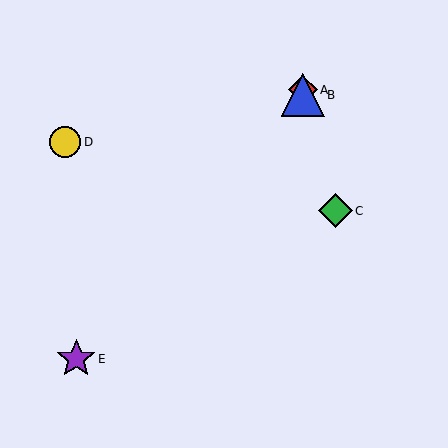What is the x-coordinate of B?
Object B is at x≈303.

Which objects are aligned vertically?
Objects A, B are aligned vertically.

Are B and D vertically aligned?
No, B is at x≈303 and D is at x≈65.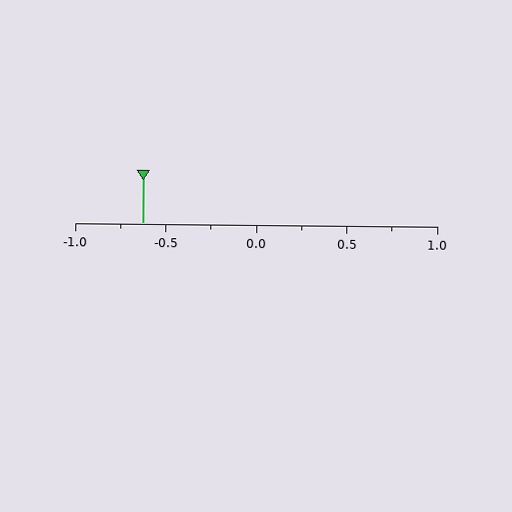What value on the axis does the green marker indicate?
The marker indicates approximately -0.62.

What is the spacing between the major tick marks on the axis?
The major ticks are spaced 0.5 apart.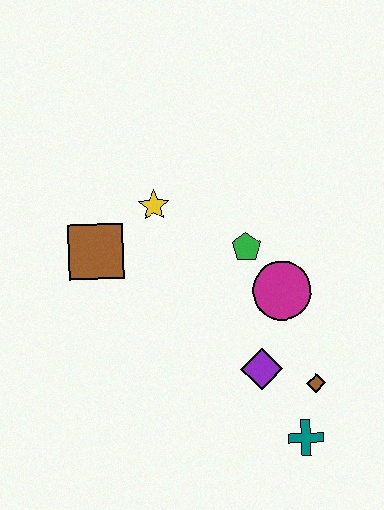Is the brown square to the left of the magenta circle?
Yes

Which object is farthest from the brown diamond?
The brown square is farthest from the brown diamond.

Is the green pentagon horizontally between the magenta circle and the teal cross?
No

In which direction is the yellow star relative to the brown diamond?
The yellow star is above the brown diamond.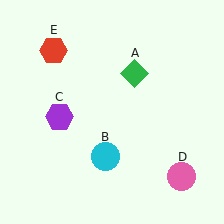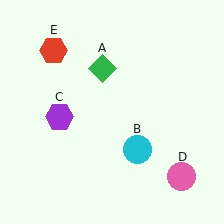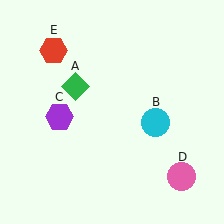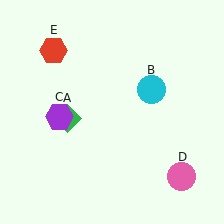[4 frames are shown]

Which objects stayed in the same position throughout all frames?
Purple hexagon (object C) and pink circle (object D) and red hexagon (object E) remained stationary.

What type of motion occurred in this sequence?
The green diamond (object A), cyan circle (object B) rotated counterclockwise around the center of the scene.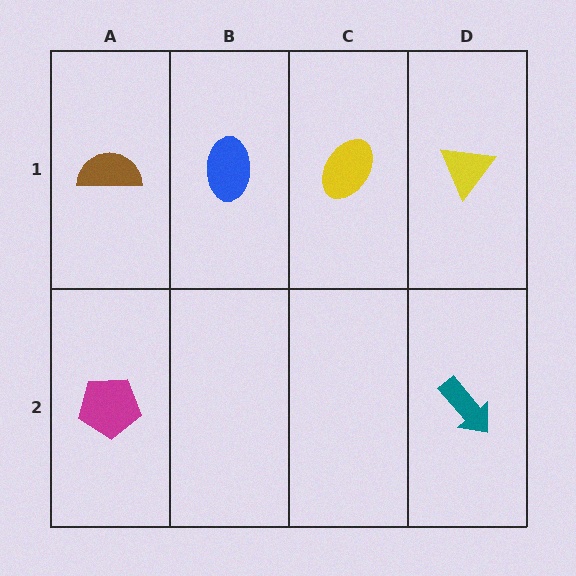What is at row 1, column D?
A yellow triangle.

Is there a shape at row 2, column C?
No, that cell is empty.